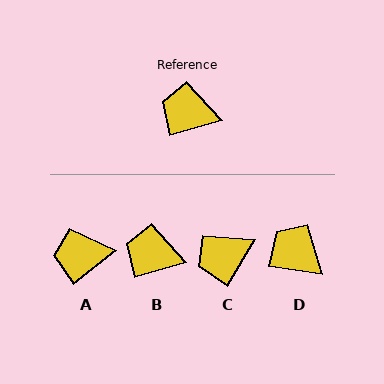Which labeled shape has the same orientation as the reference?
B.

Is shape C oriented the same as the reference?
No, it is off by about 43 degrees.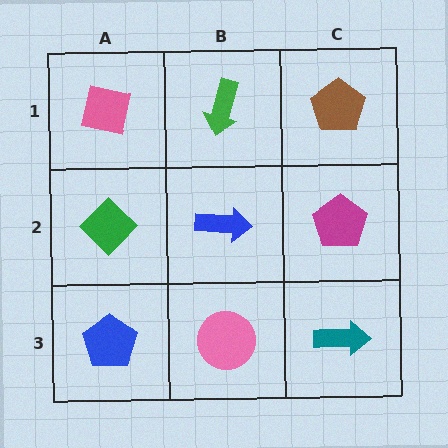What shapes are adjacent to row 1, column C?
A magenta pentagon (row 2, column C), a green arrow (row 1, column B).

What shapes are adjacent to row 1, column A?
A green diamond (row 2, column A), a green arrow (row 1, column B).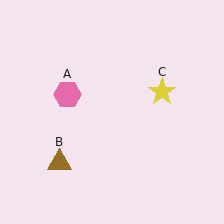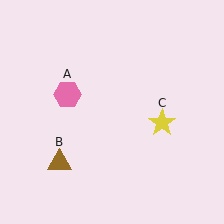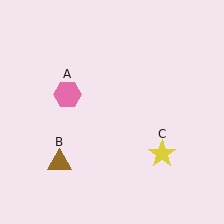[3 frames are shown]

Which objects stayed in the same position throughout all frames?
Pink hexagon (object A) and brown triangle (object B) remained stationary.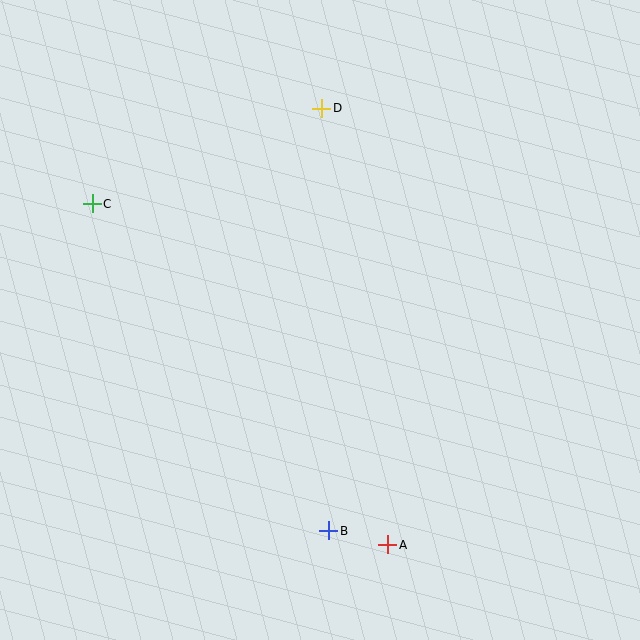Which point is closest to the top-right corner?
Point D is closest to the top-right corner.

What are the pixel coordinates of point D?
Point D is at (322, 108).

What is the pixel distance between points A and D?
The distance between A and D is 441 pixels.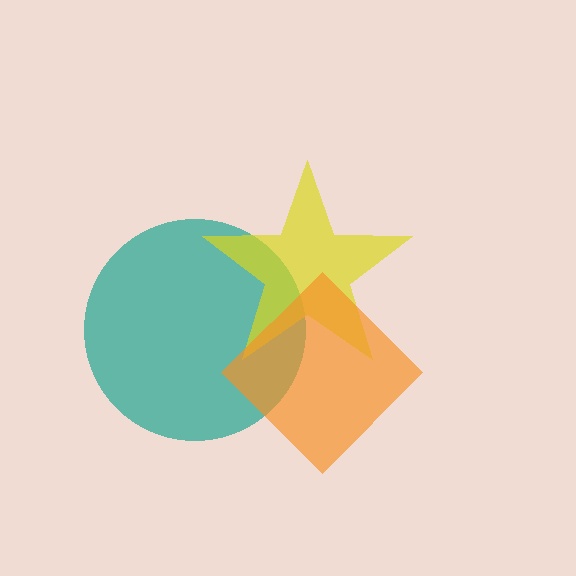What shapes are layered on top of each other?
The layered shapes are: a teal circle, a yellow star, an orange diamond.